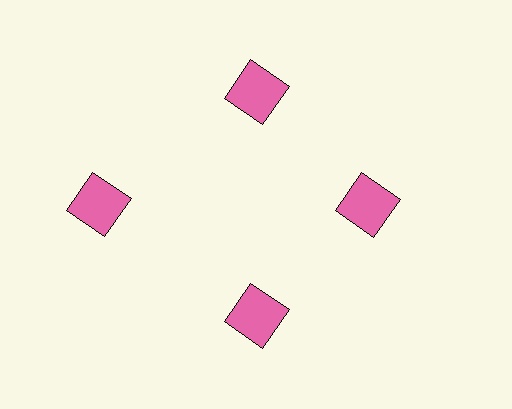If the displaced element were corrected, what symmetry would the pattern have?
It would have 4-fold rotational symmetry — the pattern would map onto itself every 90 degrees.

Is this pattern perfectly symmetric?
No. The 4 pink squares are arranged in a ring, but one element near the 9 o'clock position is pushed outward from the center, breaking the 4-fold rotational symmetry.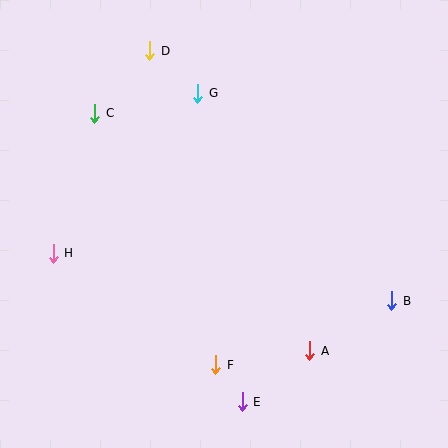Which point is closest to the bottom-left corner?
Point H is closest to the bottom-left corner.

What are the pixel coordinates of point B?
Point B is at (392, 301).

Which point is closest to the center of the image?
Point G at (198, 93) is closest to the center.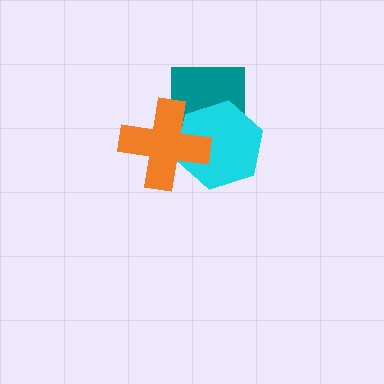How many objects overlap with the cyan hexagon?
2 objects overlap with the cyan hexagon.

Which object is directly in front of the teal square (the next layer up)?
The cyan hexagon is directly in front of the teal square.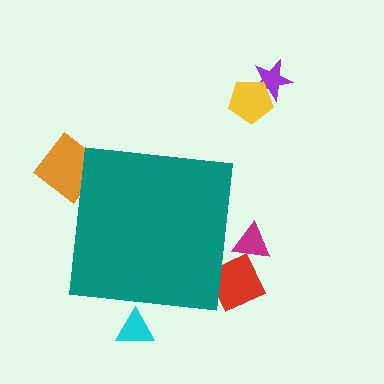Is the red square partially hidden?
Yes, the red square is partially hidden behind the teal square.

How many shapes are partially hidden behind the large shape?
4 shapes are partially hidden.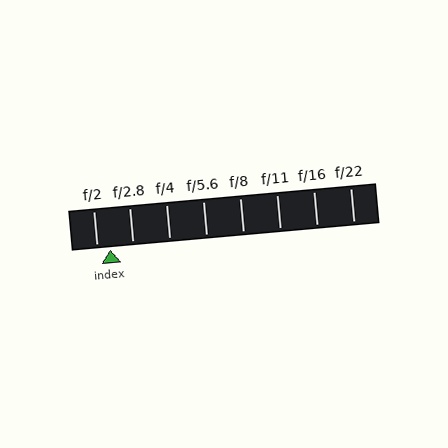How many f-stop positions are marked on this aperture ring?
There are 8 f-stop positions marked.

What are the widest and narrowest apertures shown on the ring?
The widest aperture shown is f/2 and the narrowest is f/22.